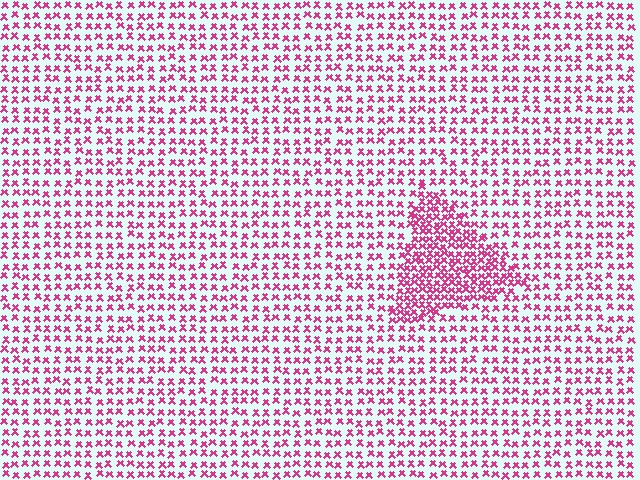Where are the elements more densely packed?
The elements are more densely packed inside the triangle boundary.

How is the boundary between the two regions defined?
The boundary is defined by a change in element density (approximately 2.0x ratio). All elements are the same color, size, and shape.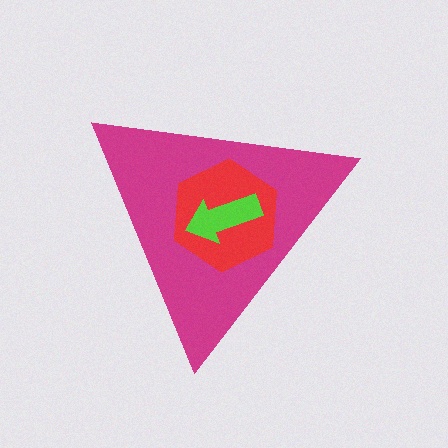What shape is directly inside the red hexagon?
The lime arrow.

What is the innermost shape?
The lime arrow.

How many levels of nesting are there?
3.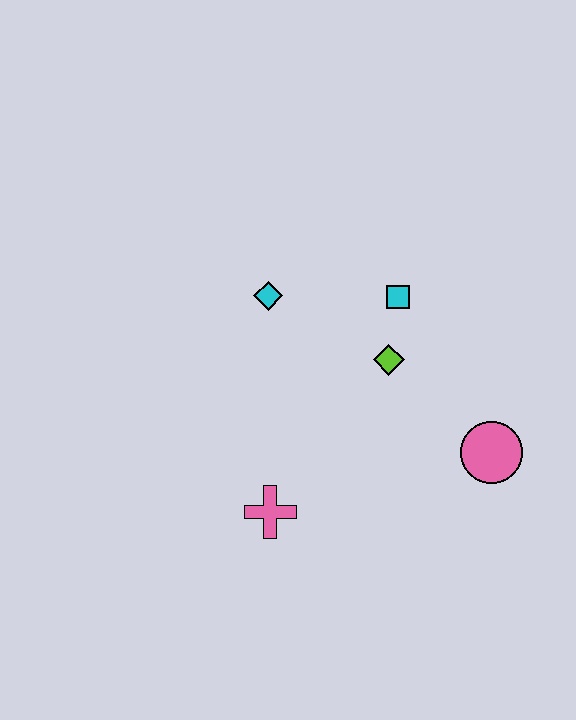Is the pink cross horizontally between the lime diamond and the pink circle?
No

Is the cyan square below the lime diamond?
No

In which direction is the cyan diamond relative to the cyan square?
The cyan diamond is to the left of the cyan square.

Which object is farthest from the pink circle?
The cyan diamond is farthest from the pink circle.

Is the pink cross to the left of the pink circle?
Yes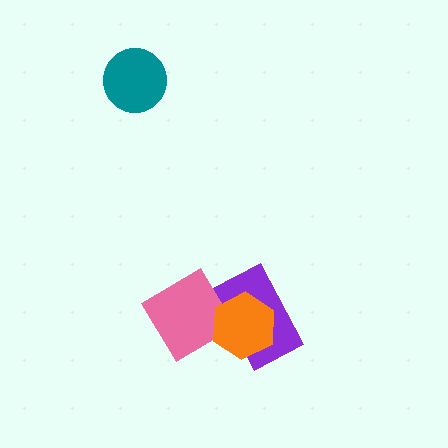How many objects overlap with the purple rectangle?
2 objects overlap with the purple rectangle.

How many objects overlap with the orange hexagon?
2 objects overlap with the orange hexagon.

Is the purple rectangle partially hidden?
Yes, it is partially covered by another shape.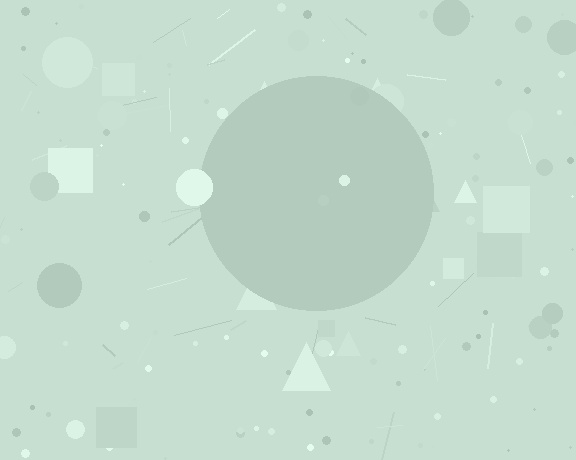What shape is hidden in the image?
A circle is hidden in the image.